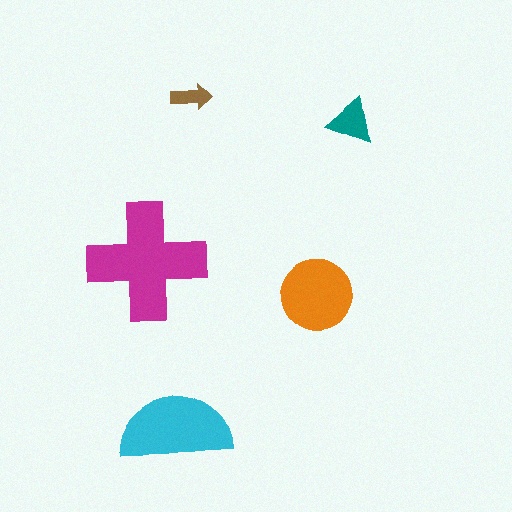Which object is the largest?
The magenta cross.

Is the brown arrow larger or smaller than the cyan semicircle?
Smaller.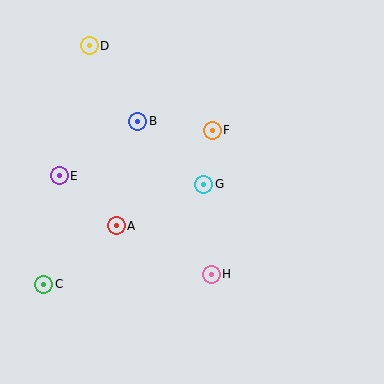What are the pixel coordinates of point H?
Point H is at (211, 274).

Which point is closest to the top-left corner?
Point D is closest to the top-left corner.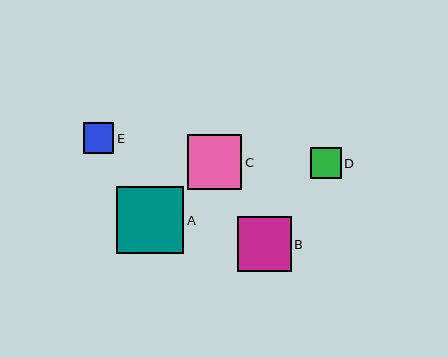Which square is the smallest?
Square D is the smallest with a size of approximately 30 pixels.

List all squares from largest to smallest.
From largest to smallest: A, C, B, E, D.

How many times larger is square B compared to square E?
Square B is approximately 1.8 times the size of square E.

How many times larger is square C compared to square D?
Square C is approximately 1.8 times the size of square D.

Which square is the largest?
Square A is the largest with a size of approximately 67 pixels.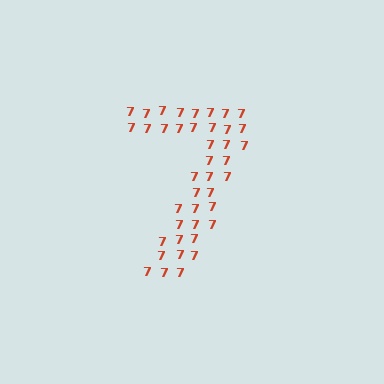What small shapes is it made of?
It is made of small digit 7's.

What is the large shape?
The large shape is the digit 7.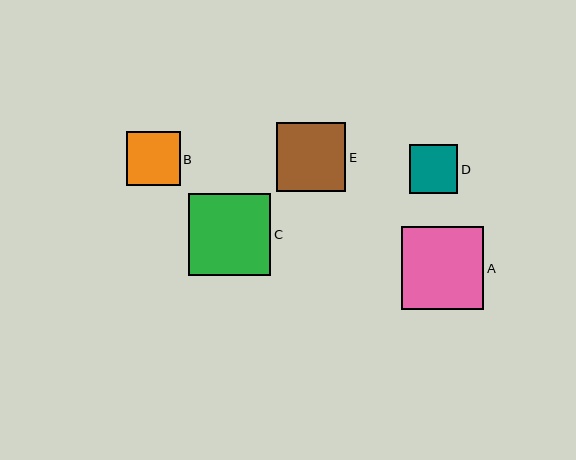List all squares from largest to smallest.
From largest to smallest: A, C, E, B, D.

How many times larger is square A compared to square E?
Square A is approximately 1.2 times the size of square E.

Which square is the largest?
Square A is the largest with a size of approximately 83 pixels.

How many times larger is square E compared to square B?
Square E is approximately 1.3 times the size of square B.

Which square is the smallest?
Square D is the smallest with a size of approximately 49 pixels.